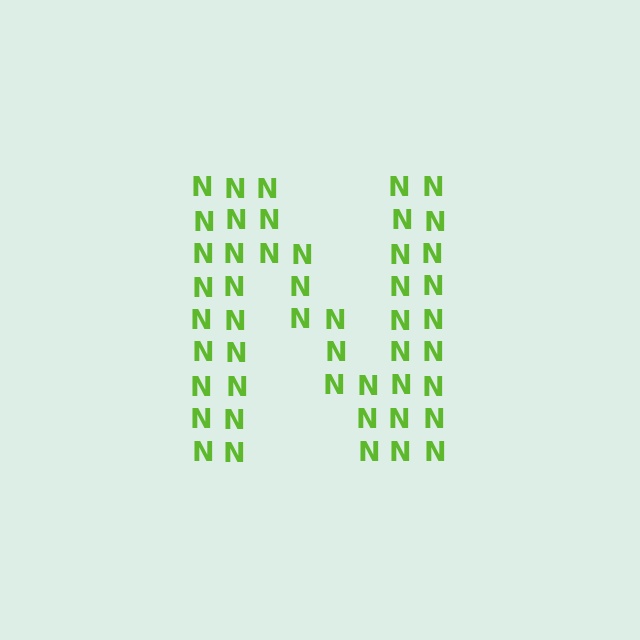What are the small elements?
The small elements are letter N's.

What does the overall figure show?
The overall figure shows the letter N.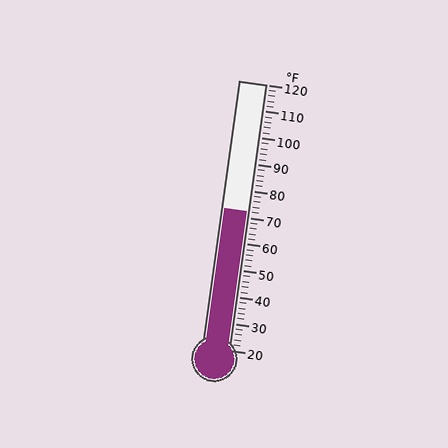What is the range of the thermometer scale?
The thermometer scale ranges from 20°F to 120°F.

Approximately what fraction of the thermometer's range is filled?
The thermometer is filled to approximately 50% of its range.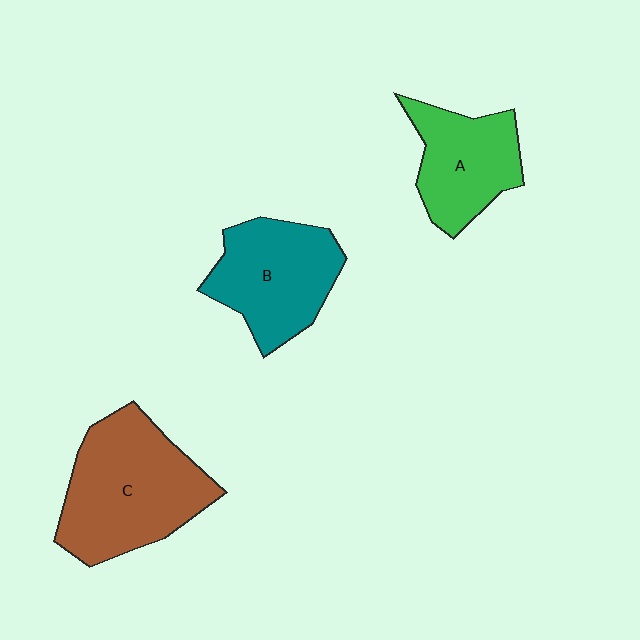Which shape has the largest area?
Shape C (brown).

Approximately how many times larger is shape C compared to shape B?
Approximately 1.3 times.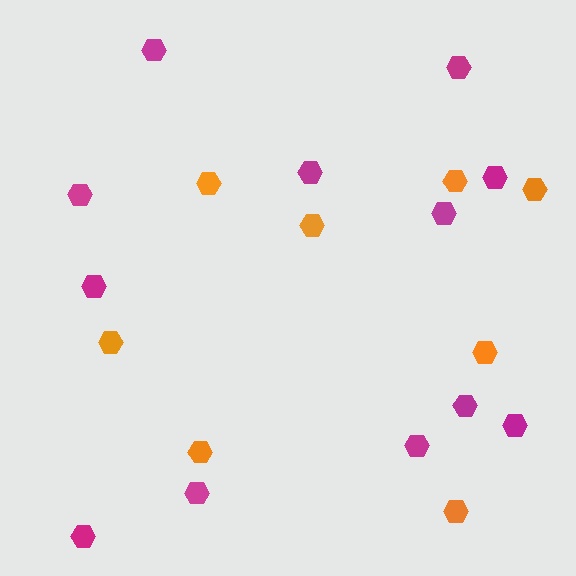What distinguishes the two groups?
There are 2 groups: one group of orange hexagons (8) and one group of magenta hexagons (12).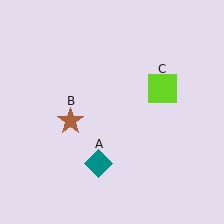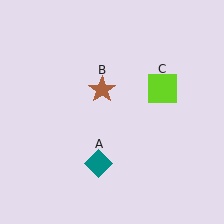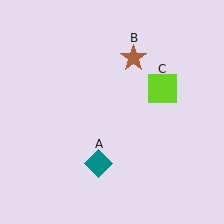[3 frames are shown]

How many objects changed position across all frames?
1 object changed position: brown star (object B).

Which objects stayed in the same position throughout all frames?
Teal diamond (object A) and lime square (object C) remained stationary.